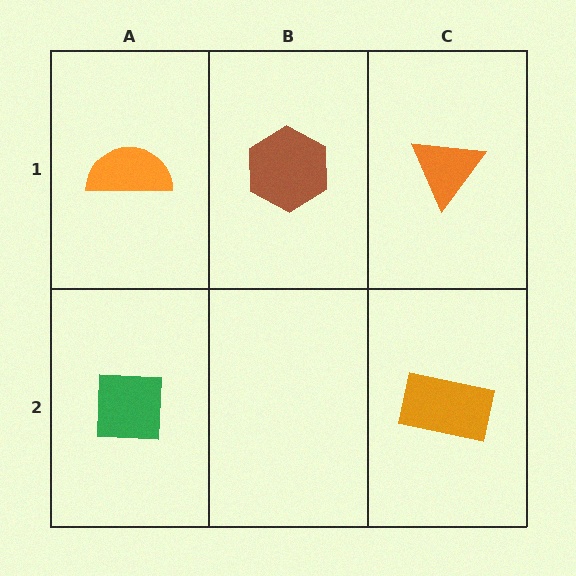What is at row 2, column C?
An orange rectangle.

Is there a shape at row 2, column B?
No, that cell is empty.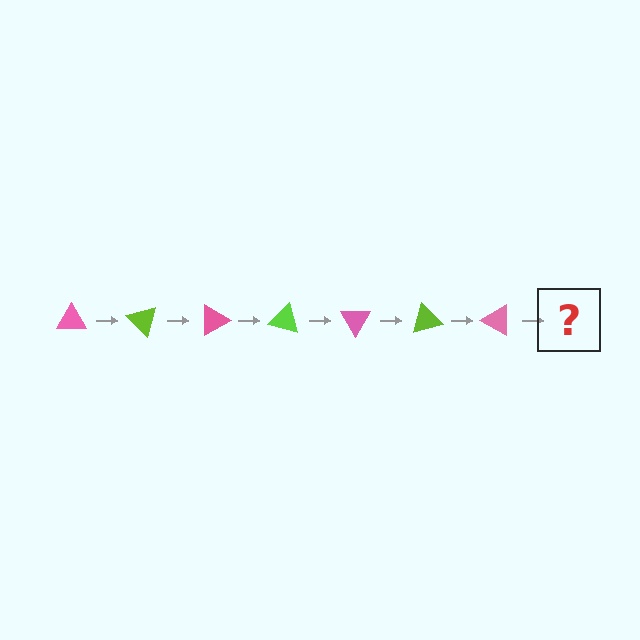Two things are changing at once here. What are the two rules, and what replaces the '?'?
The two rules are that it rotates 45 degrees each step and the color cycles through pink and lime. The '?' should be a lime triangle, rotated 315 degrees from the start.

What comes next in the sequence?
The next element should be a lime triangle, rotated 315 degrees from the start.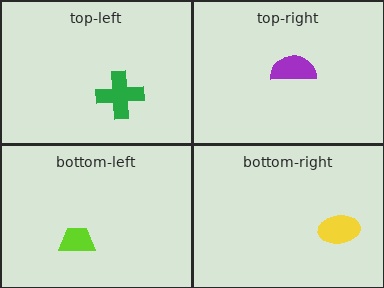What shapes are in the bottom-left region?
The lime trapezoid.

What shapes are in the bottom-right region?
The yellow ellipse.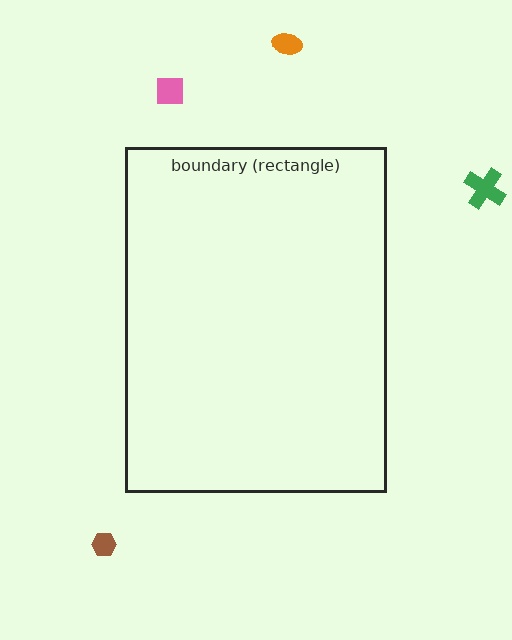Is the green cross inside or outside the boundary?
Outside.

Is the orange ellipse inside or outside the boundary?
Outside.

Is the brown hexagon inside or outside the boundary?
Outside.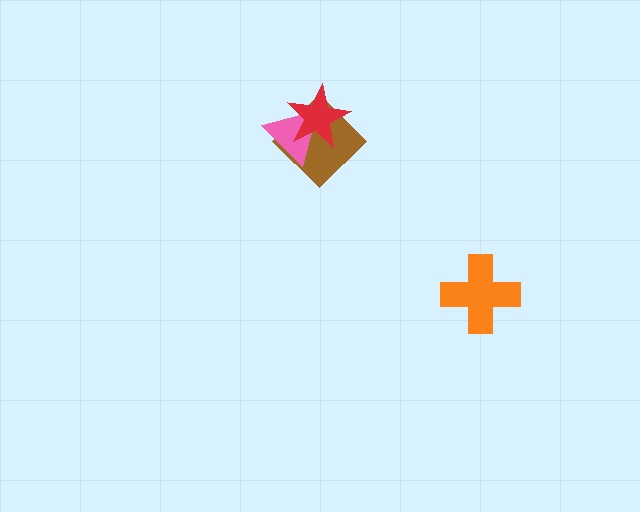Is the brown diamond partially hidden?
Yes, it is partially covered by another shape.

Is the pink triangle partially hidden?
Yes, it is partially covered by another shape.